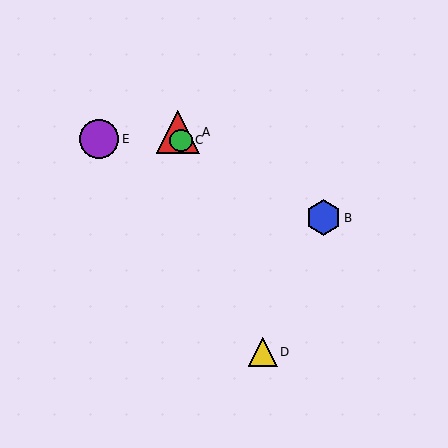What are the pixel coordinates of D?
Object D is at (263, 352).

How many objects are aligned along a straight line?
3 objects (A, C, D) are aligned along a straight line.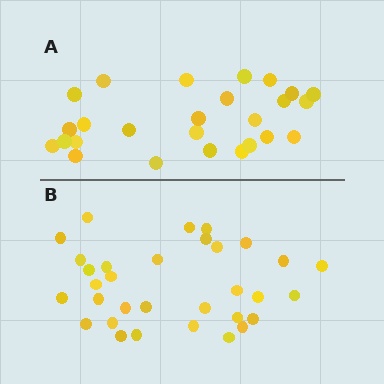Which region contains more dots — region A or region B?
Region B (the bottom region) has more dots.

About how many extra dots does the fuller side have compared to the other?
Region B has about 6 more dots than region A.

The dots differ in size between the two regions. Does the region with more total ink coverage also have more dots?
No. Region A has more total ink coverage because its dots are larger, but region B actually contains more individual dots. Total area can be misleading — the number of items is what matters here.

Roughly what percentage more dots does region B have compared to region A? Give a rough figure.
About 25% more.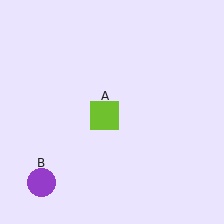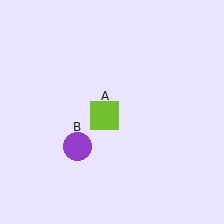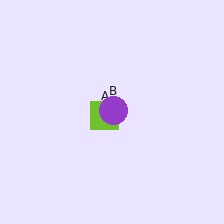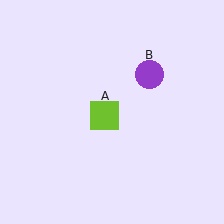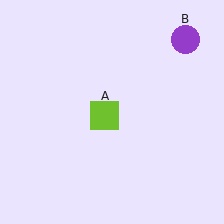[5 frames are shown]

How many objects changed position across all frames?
1 object changed position: purple circle (object B).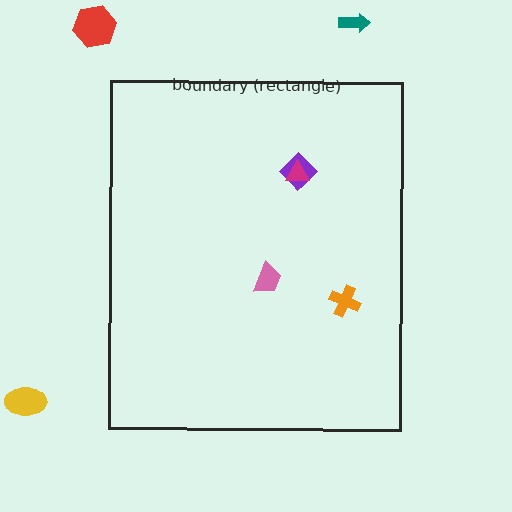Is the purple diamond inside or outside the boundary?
Inside.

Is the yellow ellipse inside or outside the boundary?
Outside.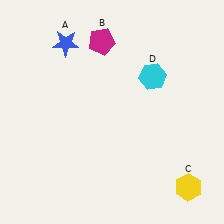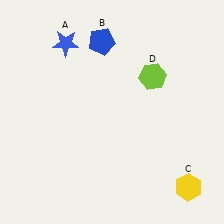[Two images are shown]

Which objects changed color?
B changed from magenta to blue. D changed from cyan to lime.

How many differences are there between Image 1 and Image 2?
There are 2 differences between the two images.